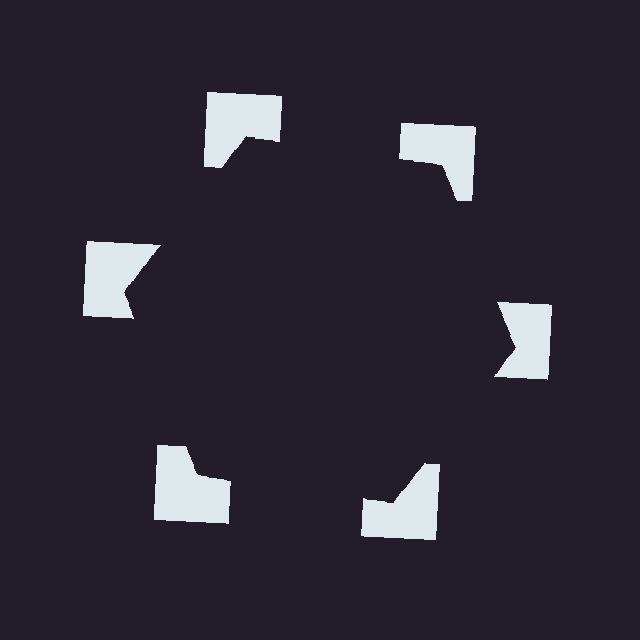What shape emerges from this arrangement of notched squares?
An illusory hexagon — its edges are inferred from the aligned wedge cuts in the notched squares, not physically drawn.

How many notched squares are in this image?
There are 6 — one at each vertex of the illusory hexagon.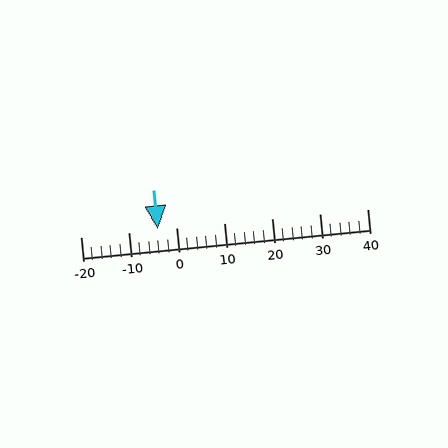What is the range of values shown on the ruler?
The ruler shows values from -20 to 40.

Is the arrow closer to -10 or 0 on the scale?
The arrow is closer to 0.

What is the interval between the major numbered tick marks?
The major tick marks are spaced 10 units apart.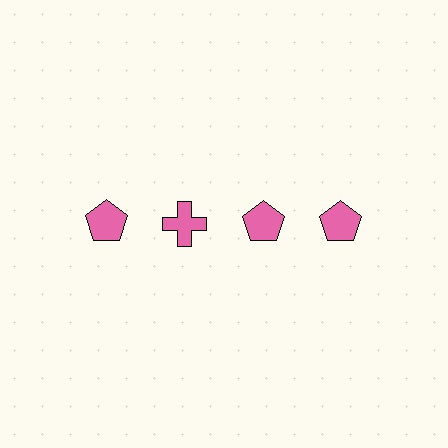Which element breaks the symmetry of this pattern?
The pink cross in the top row, second from left column breaks the symmetry. All other shapes are pink pentagons.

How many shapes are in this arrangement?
There are 4 shapes arranged in a grid pattern.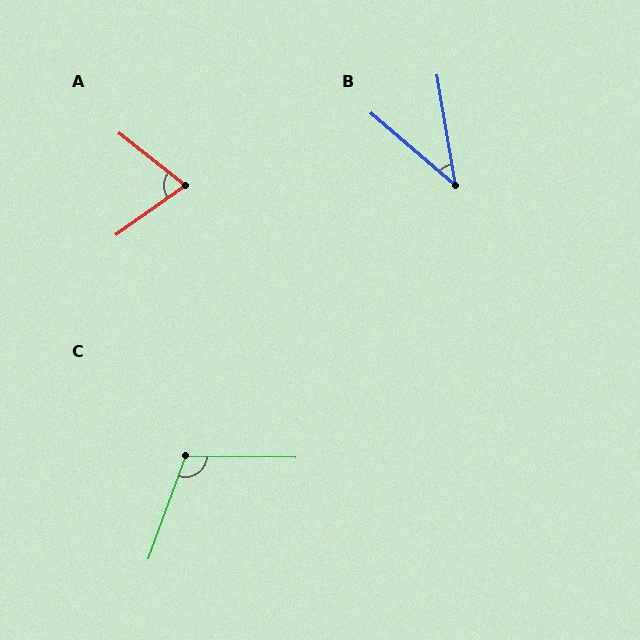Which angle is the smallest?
B, at approximately 40 degrees.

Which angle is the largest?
C, at approximately 109 degrees.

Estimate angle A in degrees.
Approximately 74 degrees.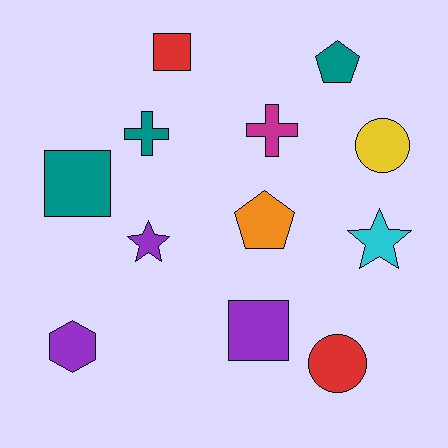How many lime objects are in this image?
There are no lime objects.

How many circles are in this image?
There are 2 circles.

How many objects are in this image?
There are 12 objects.